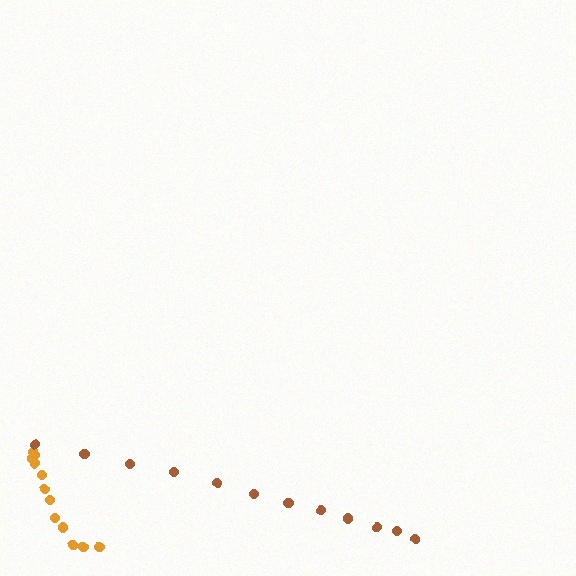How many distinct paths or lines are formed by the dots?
There are 2 distinct paths.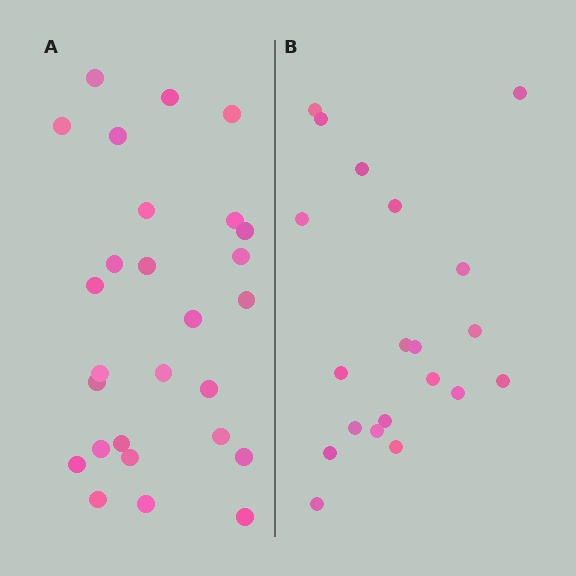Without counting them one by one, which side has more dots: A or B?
Region A (the left region) has more dots.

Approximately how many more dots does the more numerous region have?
Region A has roughly 8 or so more dots than region B.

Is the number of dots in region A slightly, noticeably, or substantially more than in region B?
Region A has noticeably more, but not dramatically so. The ratio is roughly 1.4 to 1.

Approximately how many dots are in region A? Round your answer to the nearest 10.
About 30 dots. (The exact count is 27, which rounds to 30.)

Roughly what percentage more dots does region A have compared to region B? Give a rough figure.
About 35% more.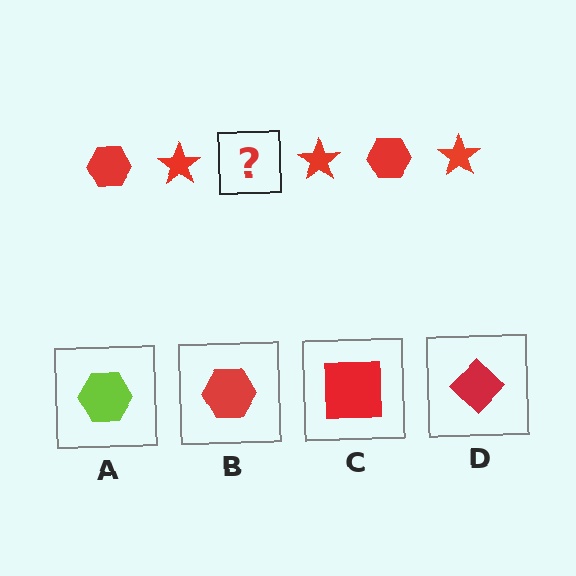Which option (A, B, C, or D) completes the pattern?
B.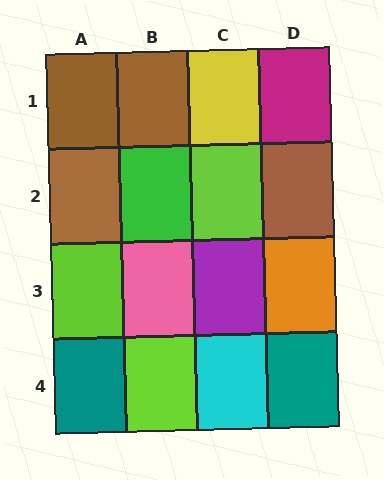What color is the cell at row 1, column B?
Brown.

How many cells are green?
1 cell is green.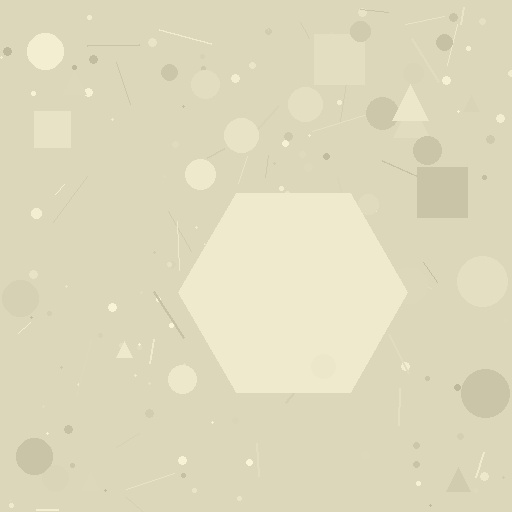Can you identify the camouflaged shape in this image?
The camouflaged shape is a hexagon.